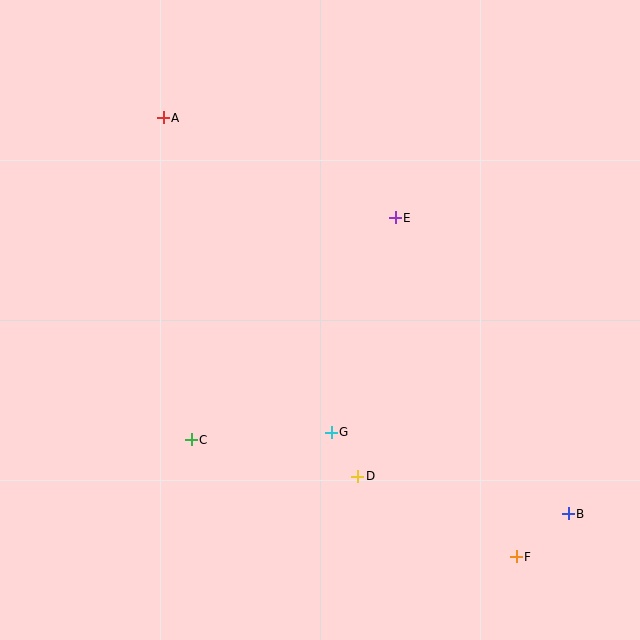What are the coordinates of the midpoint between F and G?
The midpoint between F and G is at (424, 495).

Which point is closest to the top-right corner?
Point E is closest to the top-right corner.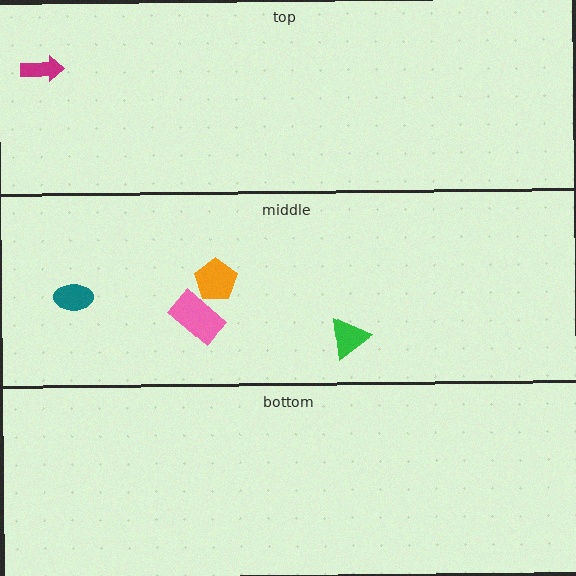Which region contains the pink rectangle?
The middle region.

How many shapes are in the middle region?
4.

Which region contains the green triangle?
The middle region.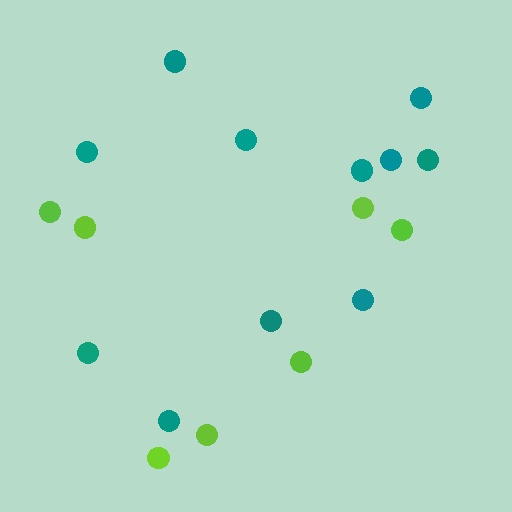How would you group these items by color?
There are 2 groups: one group of teal circles (11) and one group of lime circles (7).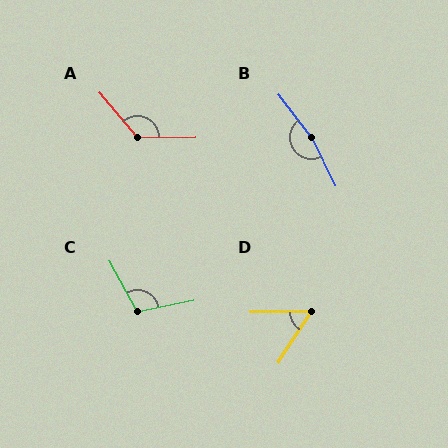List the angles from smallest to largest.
D (56°), C (106°), A (130°), B (169°).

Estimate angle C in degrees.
Approximately 106 degrees.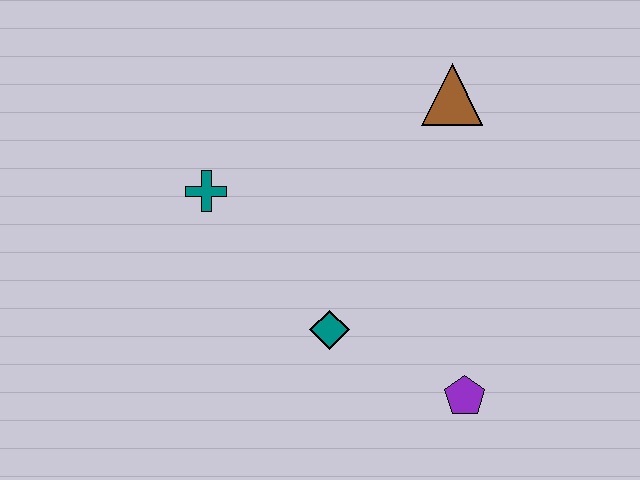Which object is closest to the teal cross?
The teal diamond is closest to the teal cross.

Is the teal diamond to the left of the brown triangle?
Yes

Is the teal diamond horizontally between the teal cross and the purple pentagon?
Yes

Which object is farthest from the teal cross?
The purple pentagon is farthest from the teal cross.